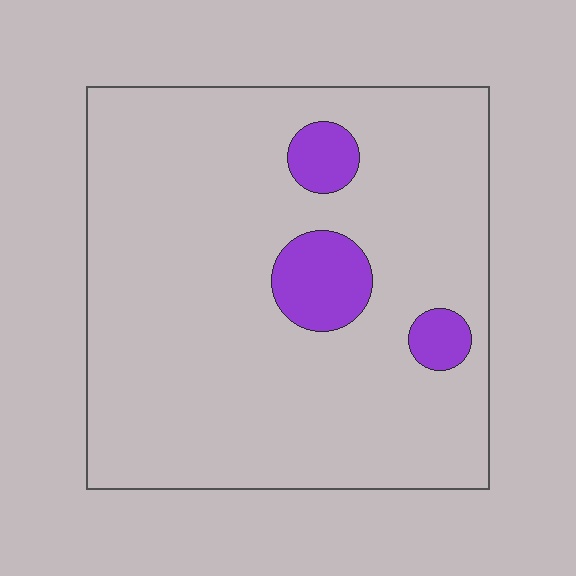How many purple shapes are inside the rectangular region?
3.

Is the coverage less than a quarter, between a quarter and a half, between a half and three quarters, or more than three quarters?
Less than a quarter.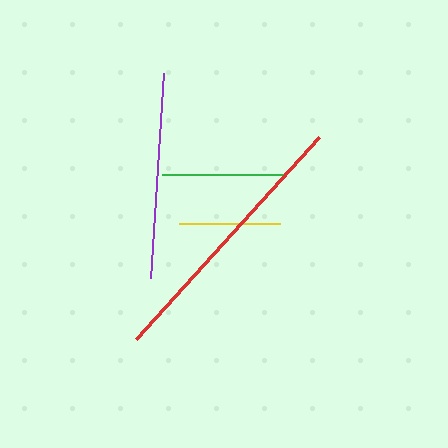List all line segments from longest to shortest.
From longest to shortest: red, purple, green, yellow.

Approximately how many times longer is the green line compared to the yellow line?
The green line is approximately 1.2 times the length of the yellow line.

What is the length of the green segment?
The green segment is approximately 122 pixels long.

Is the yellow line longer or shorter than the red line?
The red line is longer than the yellow line.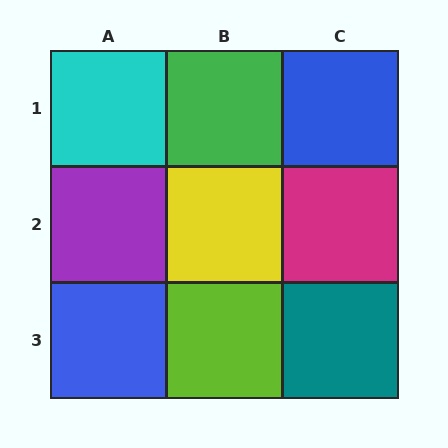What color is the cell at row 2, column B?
Yellow.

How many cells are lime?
1 cell is lime.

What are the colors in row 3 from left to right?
Blue, lime, teal.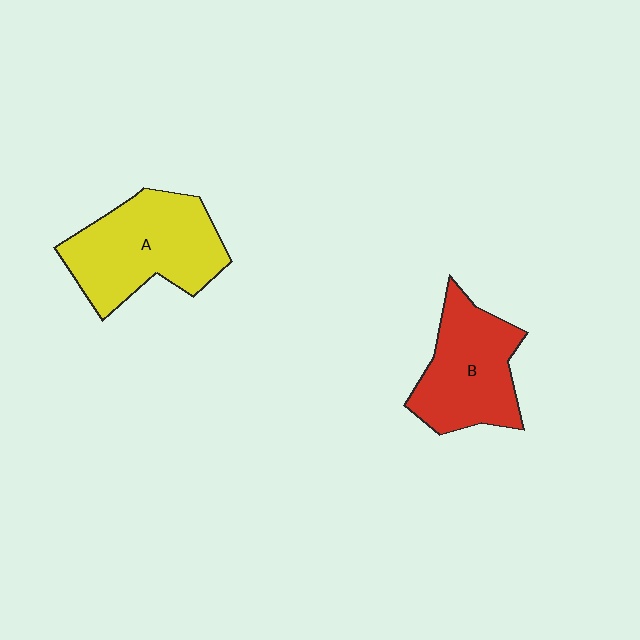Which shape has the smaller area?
Shape B (red).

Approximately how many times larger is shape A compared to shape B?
Approximately 1.2 times.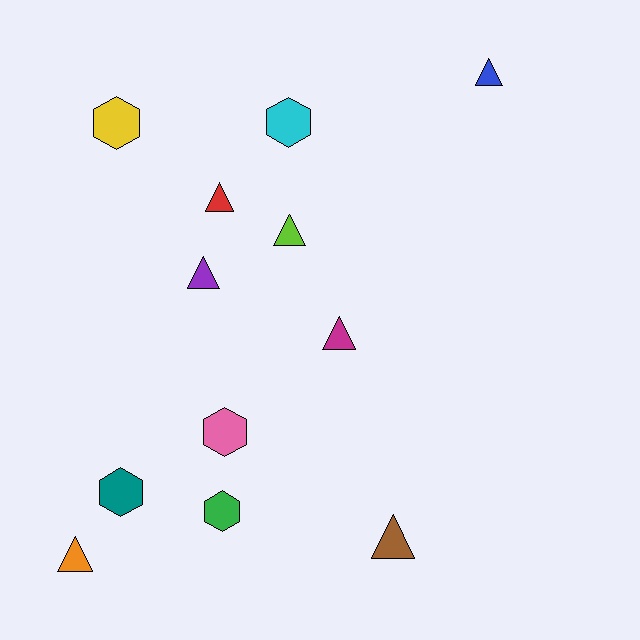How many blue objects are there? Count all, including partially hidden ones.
There is 1 blue object.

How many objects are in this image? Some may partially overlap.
There are 12 objects.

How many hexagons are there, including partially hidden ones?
There are 5 hexagons.